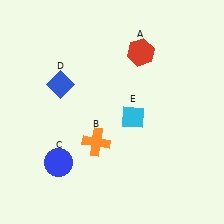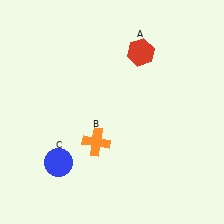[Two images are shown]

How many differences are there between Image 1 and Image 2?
There are 2 differences between the two images.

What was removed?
The cyan diamond (E), the blue diamond (D) were removed in Image 2.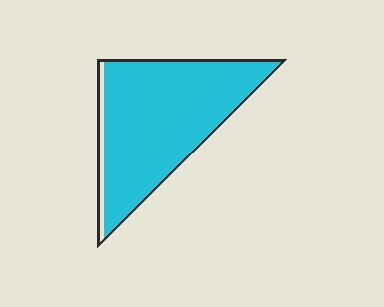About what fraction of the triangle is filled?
About nine tenths (9/10).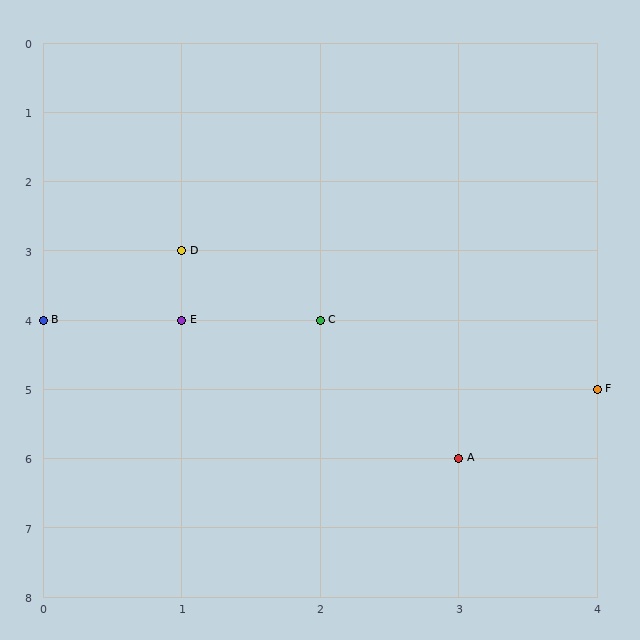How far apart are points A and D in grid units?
Points A and D are 2 columns and 3 rows apart (about 3.6 grid units diagonally).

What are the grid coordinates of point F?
Point F is at grid coordinates (4, 5).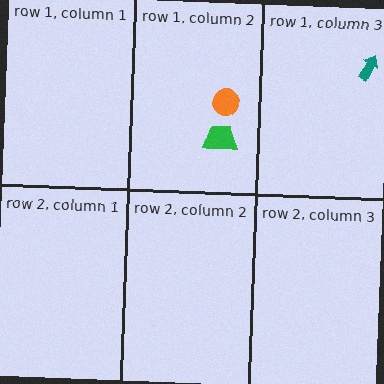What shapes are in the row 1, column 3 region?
The teal arrow.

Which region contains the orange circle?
The row 1, column 2 region.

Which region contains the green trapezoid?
The row 1, column 2 region.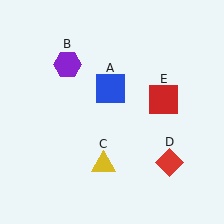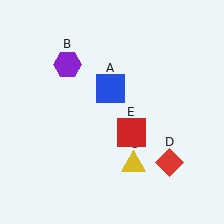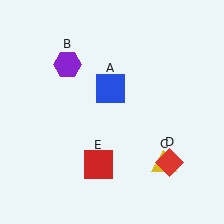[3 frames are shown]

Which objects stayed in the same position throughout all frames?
Blue square (object A) and purple hexagon (object B) and red diamond (object D) remained stationary.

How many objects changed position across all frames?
2 objects changed position: yellow triangle (object C), red square (object E).